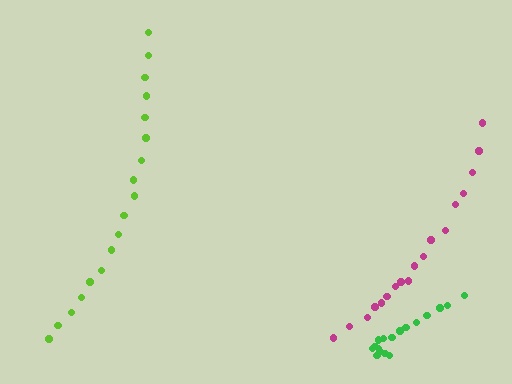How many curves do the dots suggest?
There are 3 distinct paths.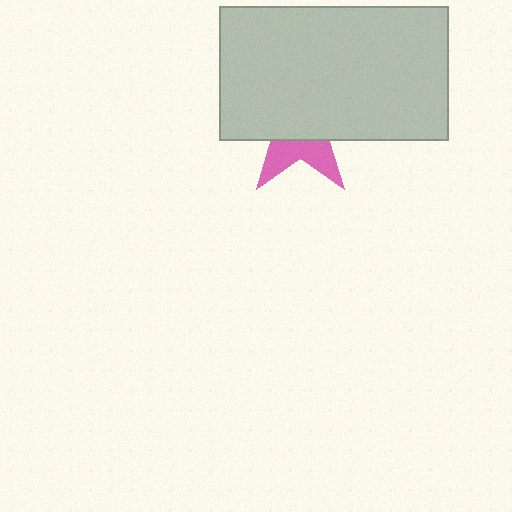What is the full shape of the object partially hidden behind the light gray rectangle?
The partially hidden object is a pink star.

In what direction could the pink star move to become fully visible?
The pink star could move down. That would shift it out from behind the light gray rectangle entirely.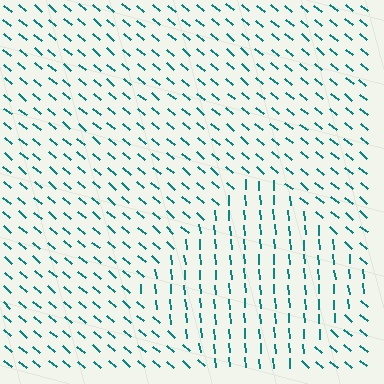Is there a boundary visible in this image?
Yes, there is a texture boundary formed by a change in line orientation.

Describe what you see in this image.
The image is filled with small teal line segments. A diamond region in the image has lines oriented differently from the surrounding lines, creating a visible texture boundary.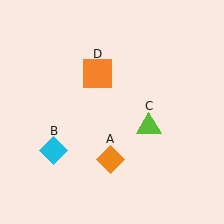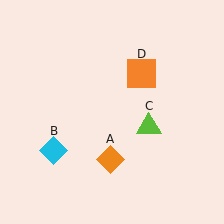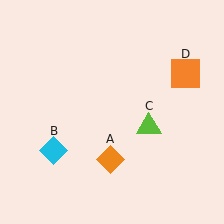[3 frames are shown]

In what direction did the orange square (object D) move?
The orange square (object D) moved right.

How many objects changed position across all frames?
1 object changed position: orange square (object D).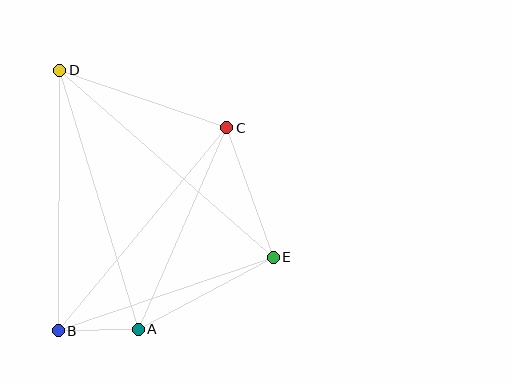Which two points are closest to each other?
Points A and B are closest to each other.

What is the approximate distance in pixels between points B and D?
The distance between B and D is approximately 261 pixels.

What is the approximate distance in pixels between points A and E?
The distance between A and E is approximately 153 pixels.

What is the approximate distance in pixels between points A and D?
The distance between A and D is approximately 271 pixels.